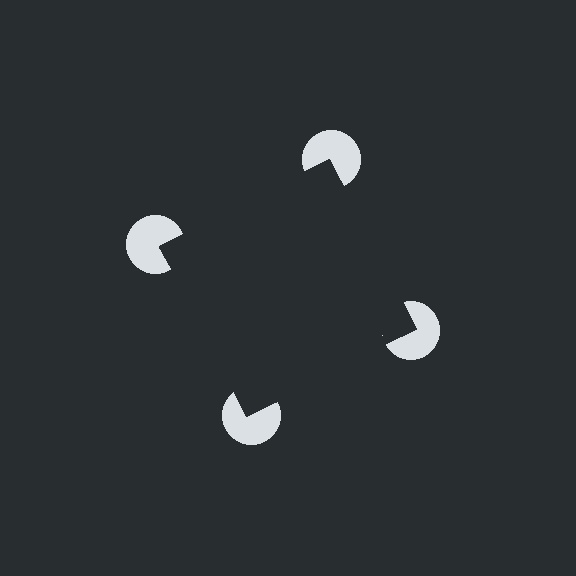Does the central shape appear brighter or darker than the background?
It typically appears slightly darker than the background, even though no actual brightness change is drawn.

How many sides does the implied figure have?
4 sides.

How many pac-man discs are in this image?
There are 4 — one at each vertex of the illusory square.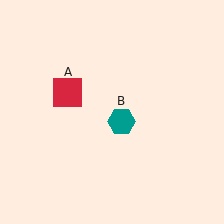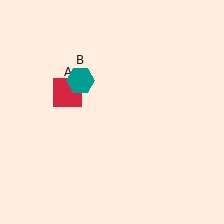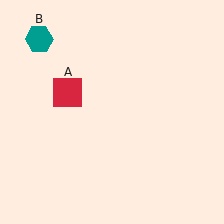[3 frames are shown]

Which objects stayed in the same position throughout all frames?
Red square (object A) remained stationary.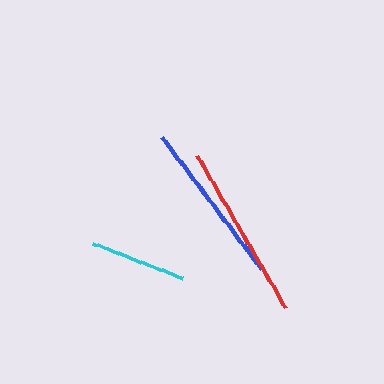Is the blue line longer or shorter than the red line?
The red line is longer than the blue line.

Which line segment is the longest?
The red line is the longest at approximately 175 pixels.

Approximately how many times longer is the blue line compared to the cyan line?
The blue line is approximately 1.7 times the length of the cyan line.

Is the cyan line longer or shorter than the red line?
The red line is longer than the cyan line.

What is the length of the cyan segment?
The cyan segment is approximately 96 pixels long.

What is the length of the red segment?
The red segment is approximately 175 pixels long.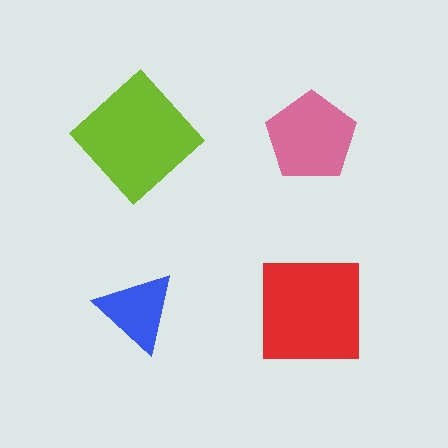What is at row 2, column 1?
A blue triangle.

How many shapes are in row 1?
2 shapes.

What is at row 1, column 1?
A lime diamond.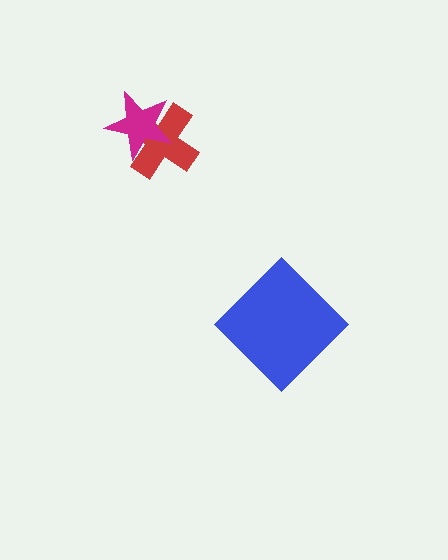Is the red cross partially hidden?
Yes, it is partially covered by another shape.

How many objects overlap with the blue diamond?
0 objects overlap with the blue diamond.